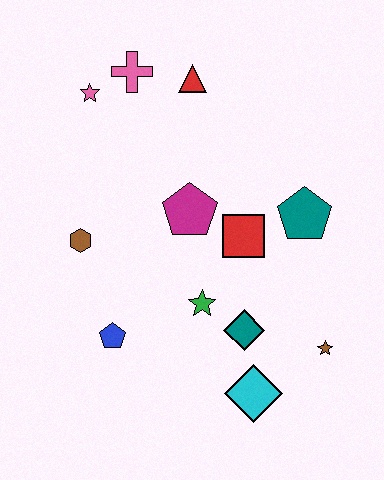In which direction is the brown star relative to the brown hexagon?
The brown star is to the right of the brown hexagon.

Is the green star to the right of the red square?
No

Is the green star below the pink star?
Yes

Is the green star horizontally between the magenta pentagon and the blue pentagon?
No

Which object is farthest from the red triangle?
The cyan diamond is farthest from the red triangle.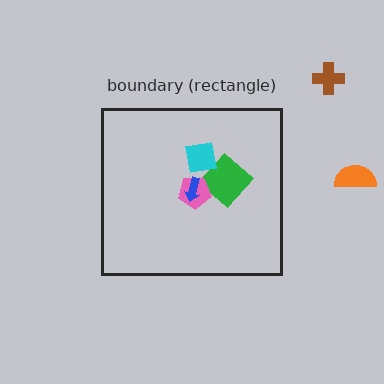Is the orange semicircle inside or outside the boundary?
Outside.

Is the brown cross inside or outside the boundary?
Outside.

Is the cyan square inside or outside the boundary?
Inside.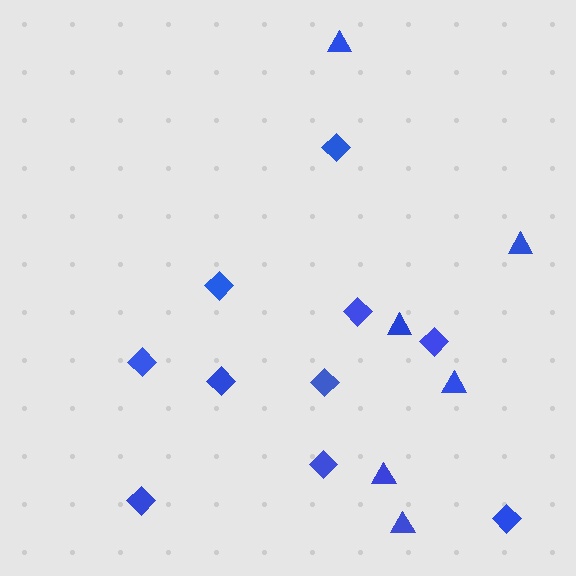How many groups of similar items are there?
There are 2 groups: one group of diamonds (10) and one group of triangles (6).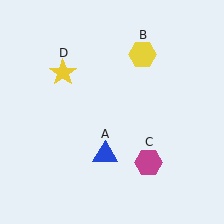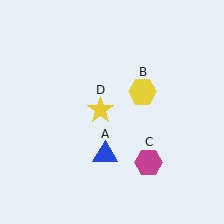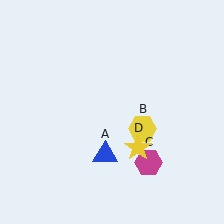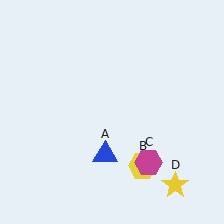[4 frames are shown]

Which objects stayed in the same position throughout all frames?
Blue triangle (object A) and magenta hexagon (object C) remained stationary.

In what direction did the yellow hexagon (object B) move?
The yellow hexagon (object B) moved down.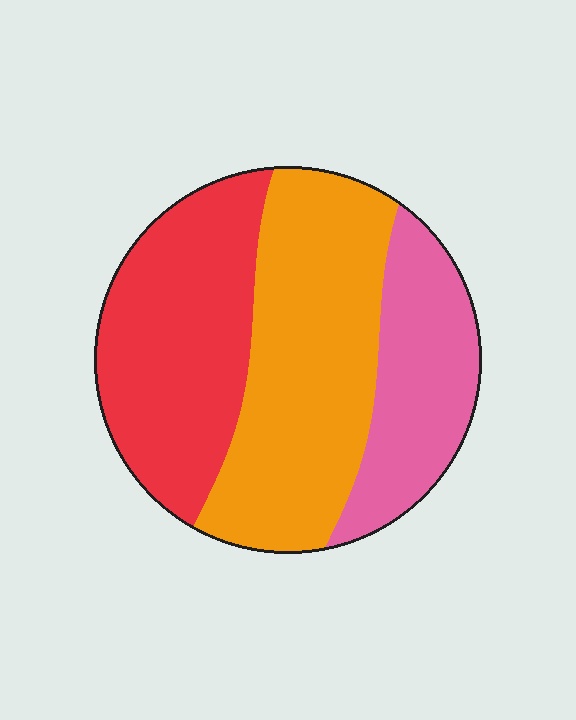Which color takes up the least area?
Pink, at roughly 25%.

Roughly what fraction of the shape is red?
Red takes up about one third (1/3) of the shape.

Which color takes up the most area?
Orange, at roughly 40%.